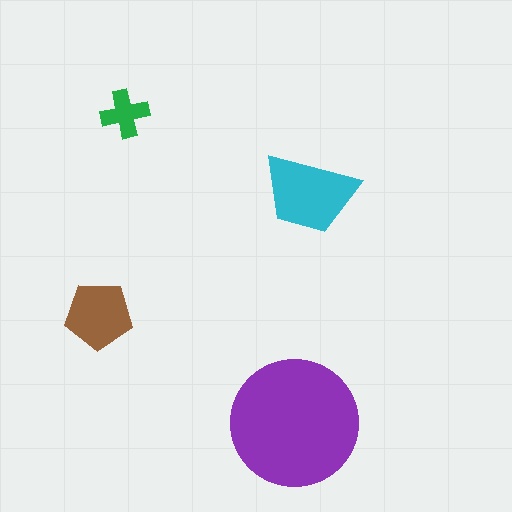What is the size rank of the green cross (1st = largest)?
4th.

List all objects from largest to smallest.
The purple circle, the cyan trapezoid, the brown pentagon, the green cross.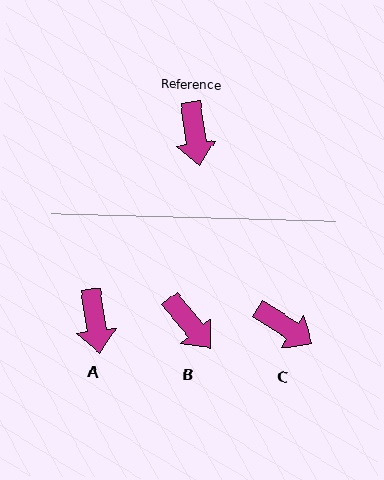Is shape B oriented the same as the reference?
No, it is off by about 32 degrees.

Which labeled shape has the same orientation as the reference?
A.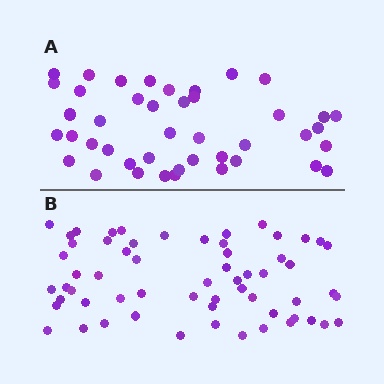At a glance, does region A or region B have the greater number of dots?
Region B (the bottom region) has more dots.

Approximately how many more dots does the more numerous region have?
Region B has approximately 15 more dots than region A.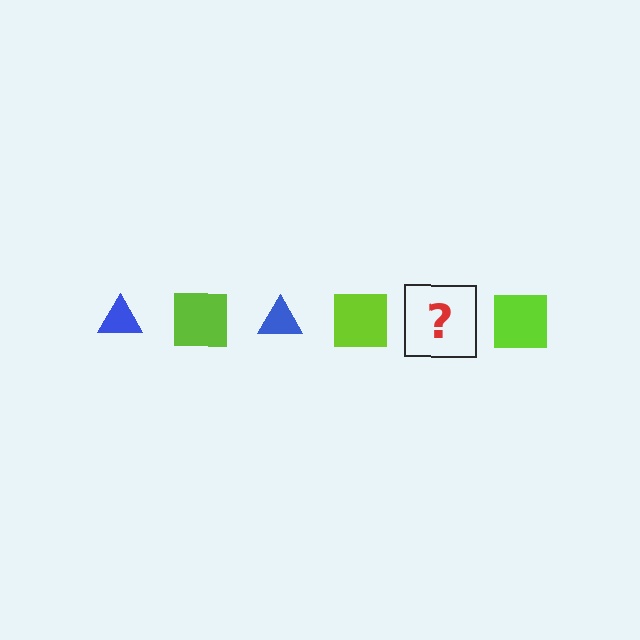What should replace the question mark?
The question mark should be replaced with a blue triangle.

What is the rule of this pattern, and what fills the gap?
The rule is that the pattern alternates between blue triangle and lime square. The gap should be filled with a blue triangle.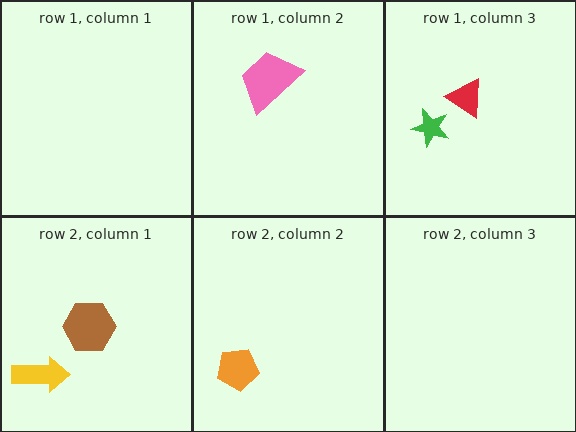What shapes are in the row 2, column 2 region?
The orange pentagon.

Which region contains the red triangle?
The row 1, column 3 region.